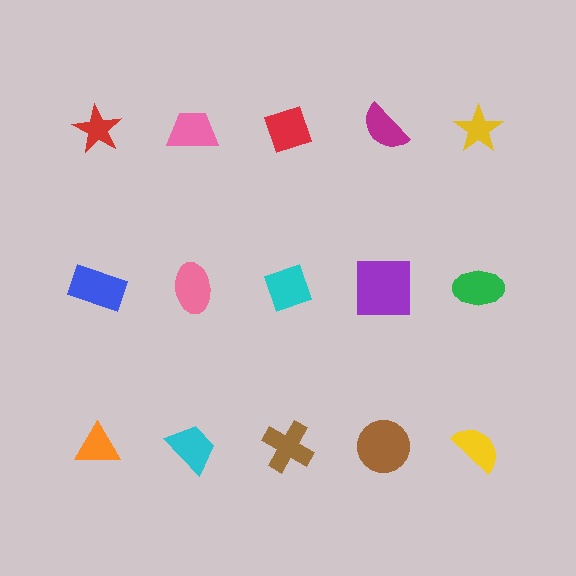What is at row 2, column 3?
A cyan diamond.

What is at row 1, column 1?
A red star.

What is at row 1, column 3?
A red diamond.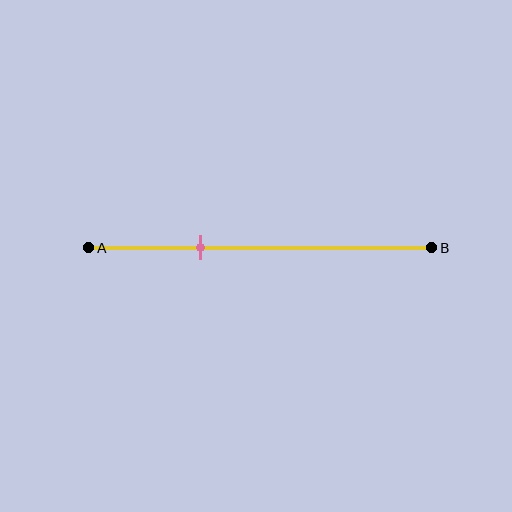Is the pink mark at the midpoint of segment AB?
No, the mark is at about 35% from A, not at the 50% midpoint.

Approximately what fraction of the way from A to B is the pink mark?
The pink mark is approximately 35% of the way from A to B.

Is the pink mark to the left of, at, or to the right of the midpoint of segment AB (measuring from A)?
The pink mark is to the left of the midpoint of segment AB.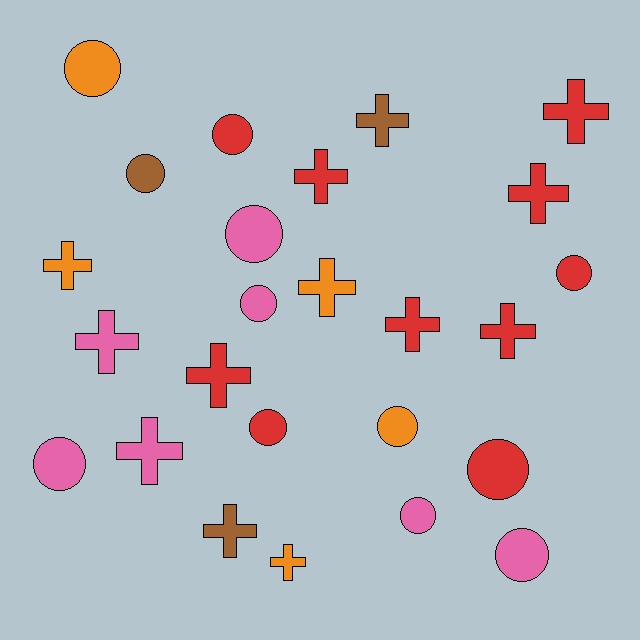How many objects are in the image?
There are 25 objects.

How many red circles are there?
There are 4 red circles.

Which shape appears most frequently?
Cross, with 13 objects.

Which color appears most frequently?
Red, with 10 objects.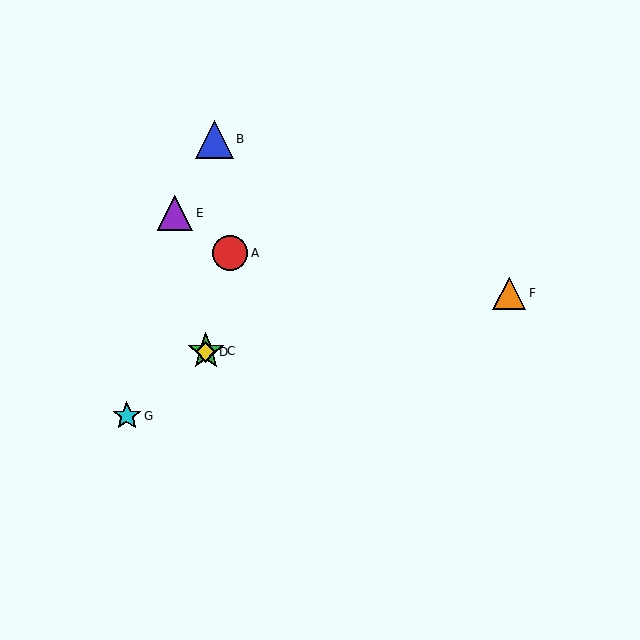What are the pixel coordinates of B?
Object B is at (215, 139).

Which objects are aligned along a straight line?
Objects C, D, G are aligned along a straight line.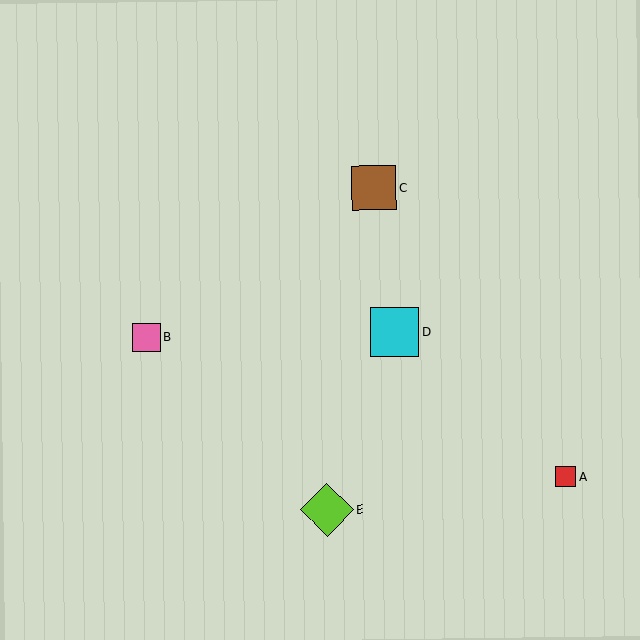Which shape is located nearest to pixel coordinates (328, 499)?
The lime diamond (labeled E) at (327, 510) is nearest to that location.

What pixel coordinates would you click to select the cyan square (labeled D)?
Click at (395, 332) to select the cyan square D.